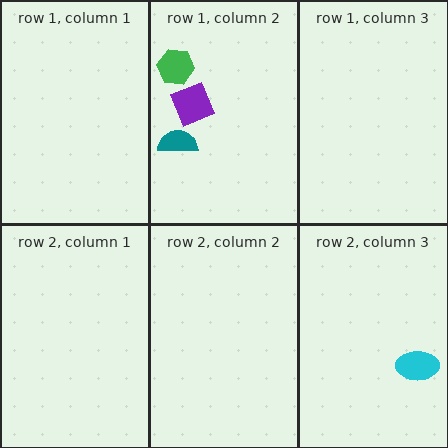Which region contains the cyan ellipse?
The row 2, column 3 region.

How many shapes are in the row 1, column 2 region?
3.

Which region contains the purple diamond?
The row 1, column 2 region.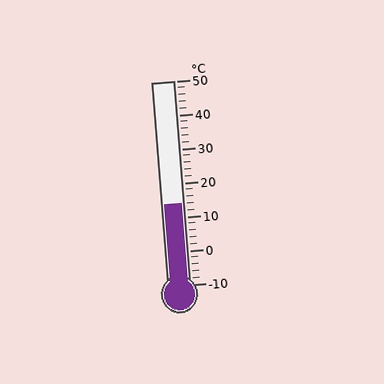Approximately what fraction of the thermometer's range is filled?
The thermometer is filled to approximately 40% of its range.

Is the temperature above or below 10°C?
The temperature is above 10°C.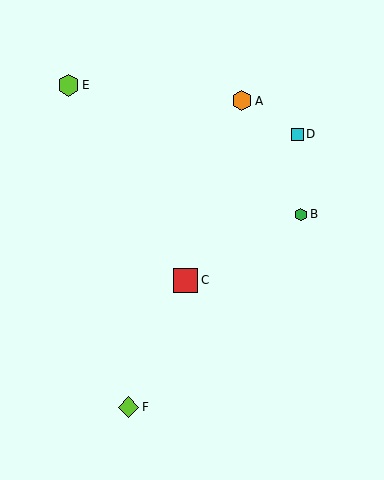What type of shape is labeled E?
Shape E is a lime hexagon.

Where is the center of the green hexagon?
The center of the green hexagon is at (301, 214).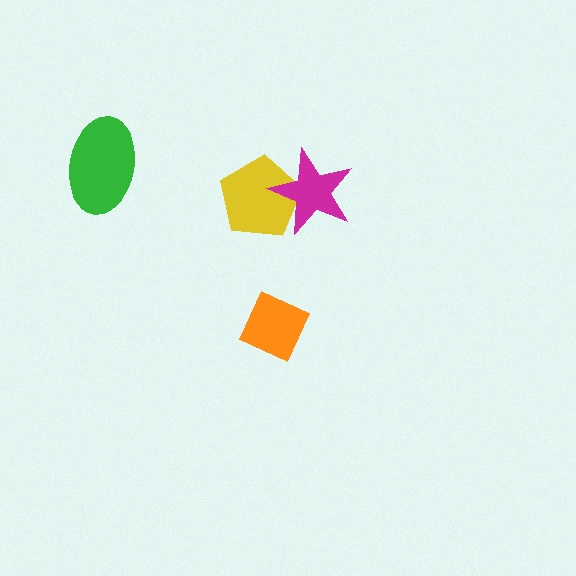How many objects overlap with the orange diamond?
0 objects overlap with the orange diamond.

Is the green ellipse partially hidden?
No, no other shape covers it.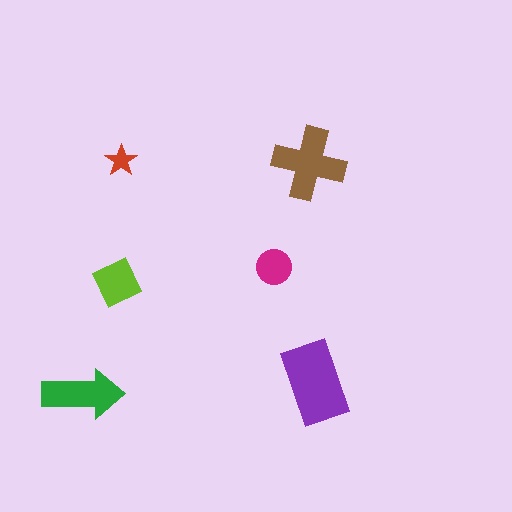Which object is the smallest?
The red star.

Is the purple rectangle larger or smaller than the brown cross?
Larger.